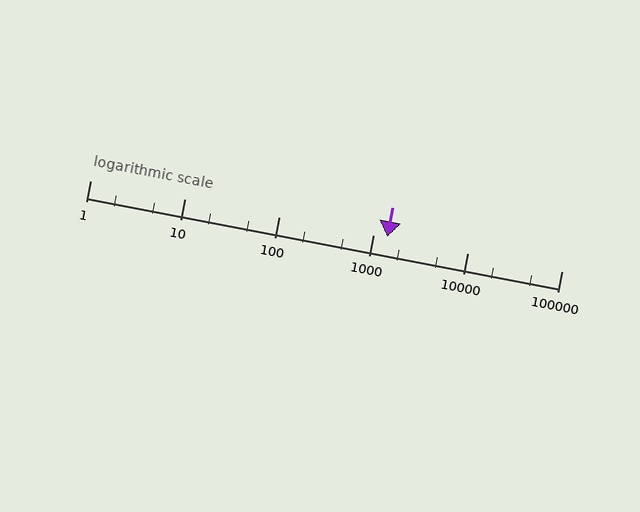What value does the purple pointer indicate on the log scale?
The pointer indicates approximately 1400.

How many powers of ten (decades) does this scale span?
The scale spans 5 decades, from 1 to 100000.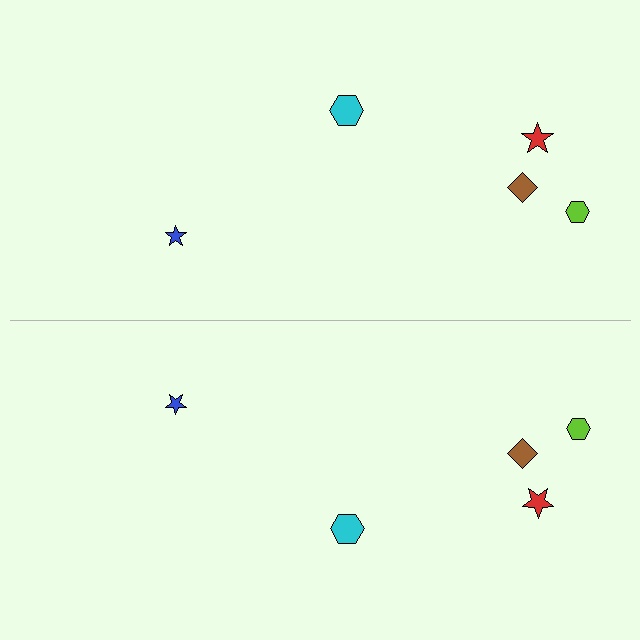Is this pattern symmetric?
Yes, this pattern has bilateral (reflection) symmetry.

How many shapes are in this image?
There are 10 shapes in this image.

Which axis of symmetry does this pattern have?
The pattern has a horizontal axis of symmetry running through the center of the image.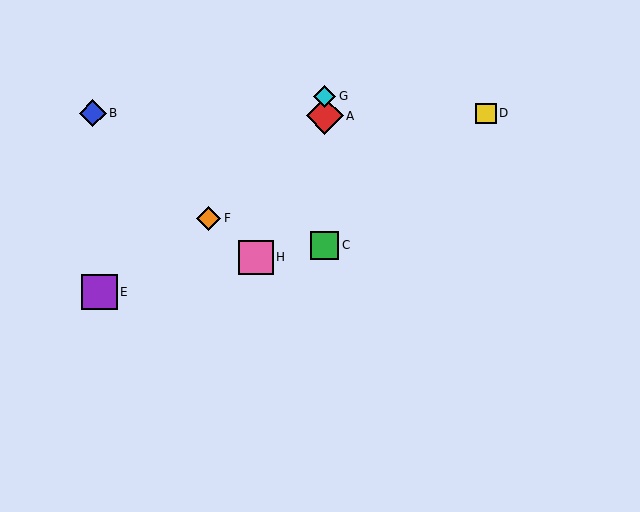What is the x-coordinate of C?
Object C is at x≈325.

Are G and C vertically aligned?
Yes, both are at x≈325.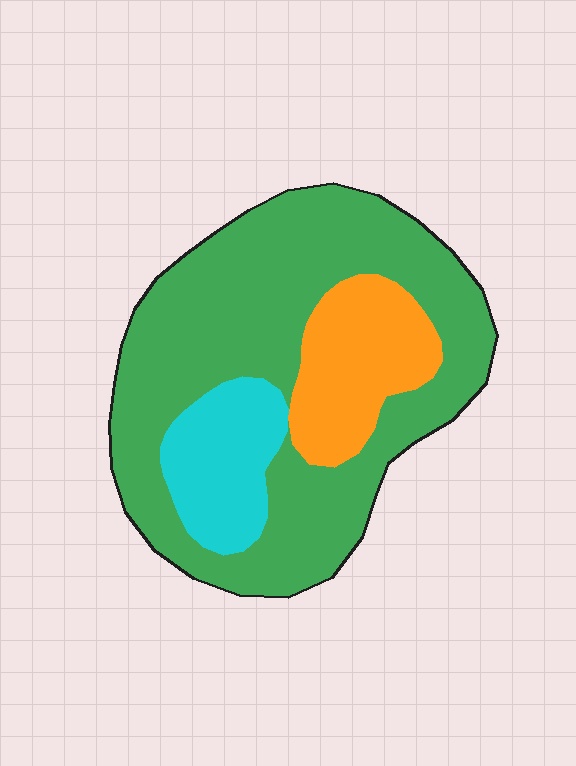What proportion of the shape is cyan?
Cyan takes up about one eighth (1/8) of the shape.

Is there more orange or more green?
Green.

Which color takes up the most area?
Green, at roughly 70%.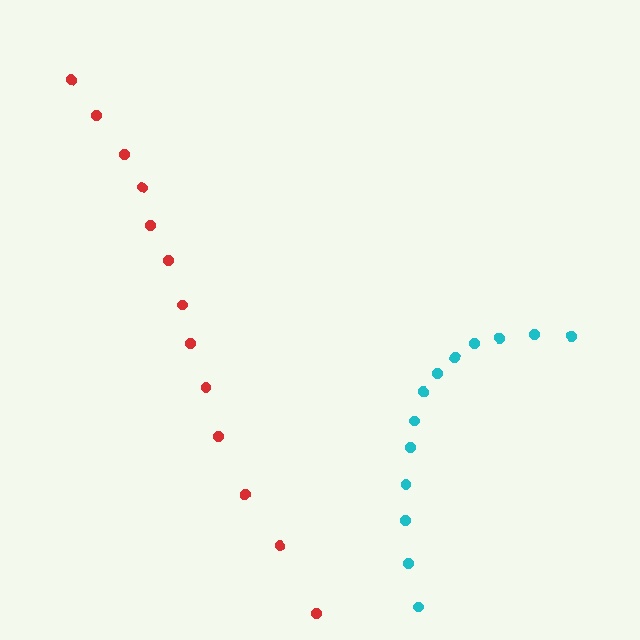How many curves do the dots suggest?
There are 2 distinct paths.